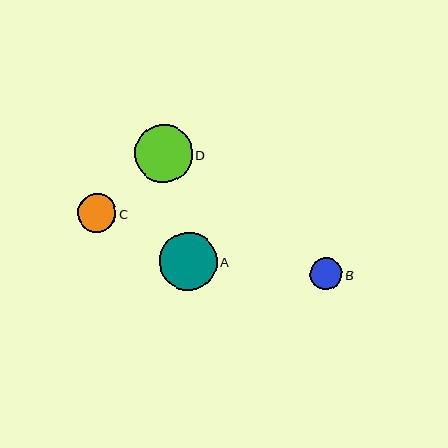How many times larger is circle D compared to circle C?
Circle D is approximately 1.5 times the size of circle C.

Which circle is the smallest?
Circle B is the smallest with a size of approximately 32 pixels.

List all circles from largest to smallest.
From largest to smallest: A, D, C, B.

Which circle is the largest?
Circle A is the largest with a size of approximately 58 pixels.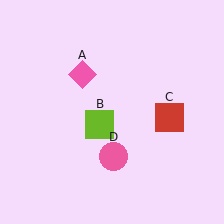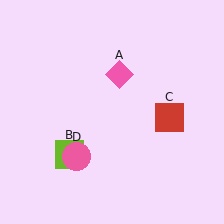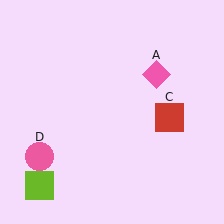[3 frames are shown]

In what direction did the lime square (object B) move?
The lime square (object B) moved down and to the left.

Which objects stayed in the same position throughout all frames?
Red square (object C) remained stationary.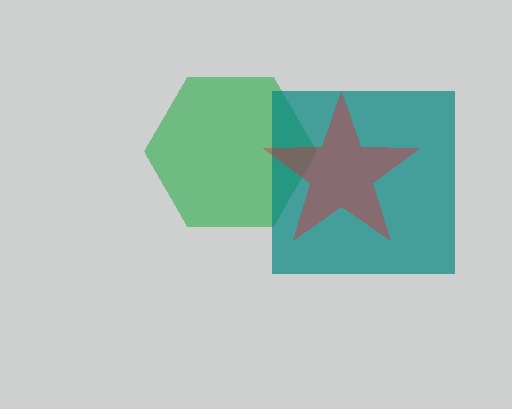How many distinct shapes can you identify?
There are 3 distinct shapes: a green hexagon, a teal square, a red star.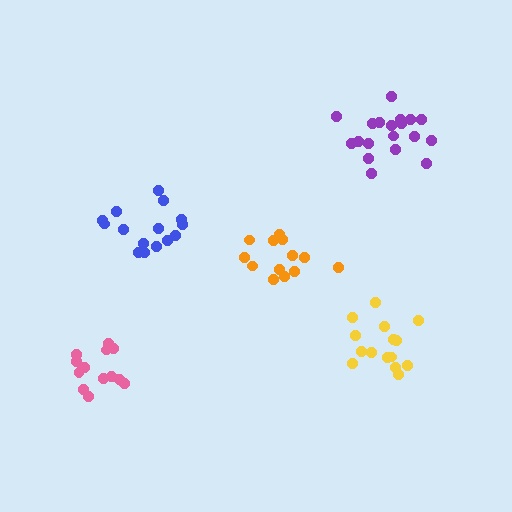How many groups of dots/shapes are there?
There are 5 groups.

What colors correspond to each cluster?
The clusters are colored: pink, yellow, purple, orange, blue.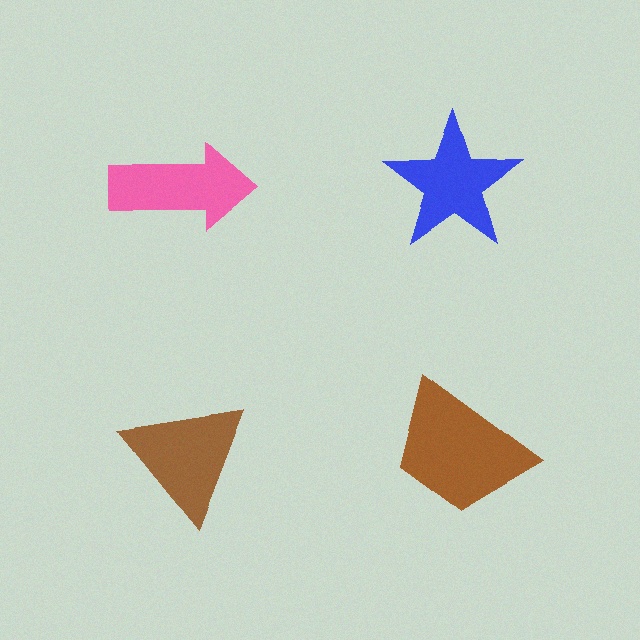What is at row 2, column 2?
A brown trapezoid.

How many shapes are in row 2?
2 shapes.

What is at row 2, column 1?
A brown triangle.